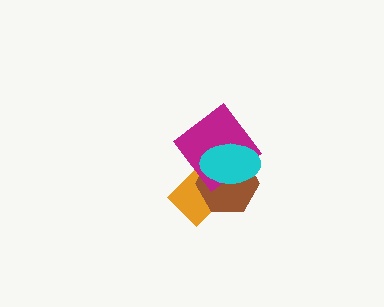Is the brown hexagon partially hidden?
Yes, it is partially covered by another shape.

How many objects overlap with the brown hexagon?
3 objects overlap with the brown hexagon.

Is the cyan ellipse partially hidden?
No, no other shape covers it.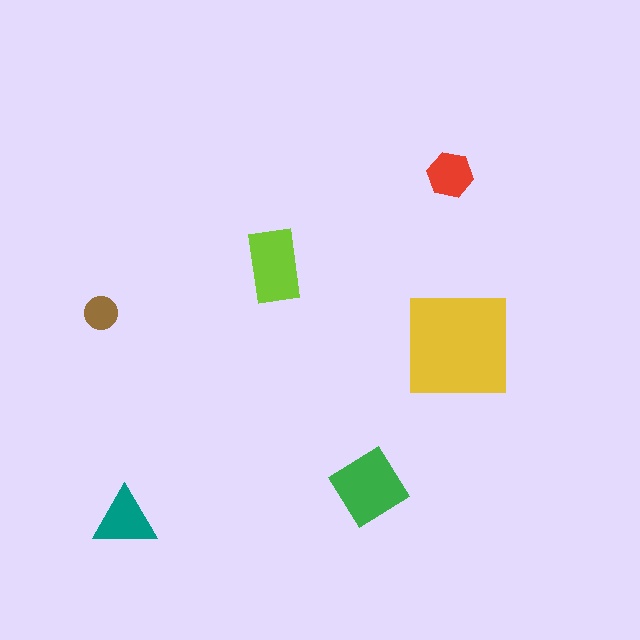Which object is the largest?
The yellow square.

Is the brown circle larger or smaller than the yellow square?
Smaller.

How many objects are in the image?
There are 6 objects in the image.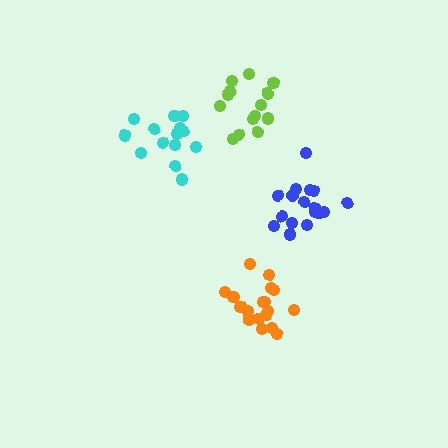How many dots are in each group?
Group 1: 18 dots, Group 2: 14 dots, Group 3: 18 dots, Group 4: 14 dots (64 total).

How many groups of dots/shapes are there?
There are 4 groups.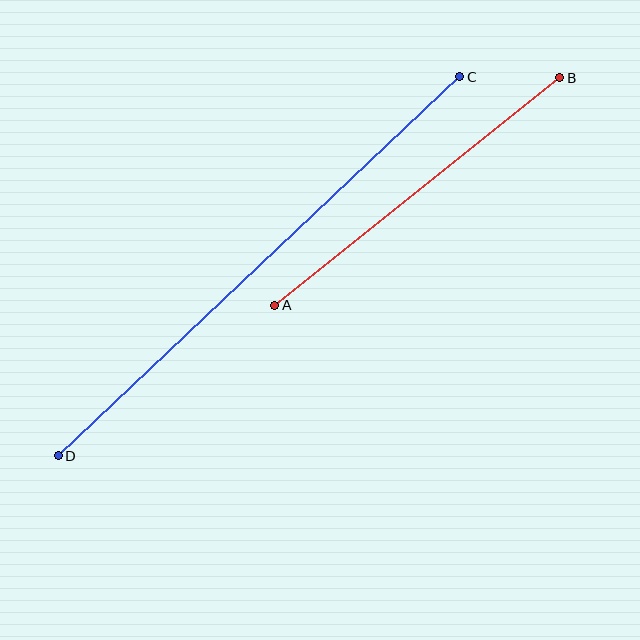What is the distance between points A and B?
The distance is approximately 365 pixels.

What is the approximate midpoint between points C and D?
The midpoint is at approximately (259, 266) pixels.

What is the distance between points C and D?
The distance is approximately 552 pixels.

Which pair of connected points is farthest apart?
Points C and D are farthest apart.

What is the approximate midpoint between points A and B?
The midpoint is at approximately (417, 191) pixels.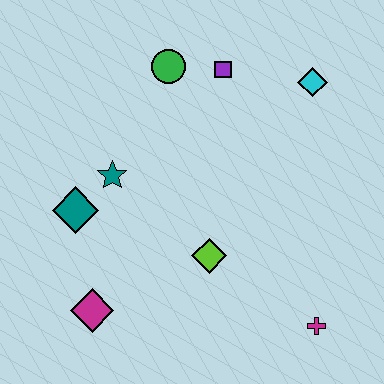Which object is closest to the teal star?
The teal diamond is closest to the teal star.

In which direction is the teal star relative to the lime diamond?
The teal star is to the left of the lime diamond.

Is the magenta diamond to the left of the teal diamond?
No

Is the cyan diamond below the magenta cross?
No